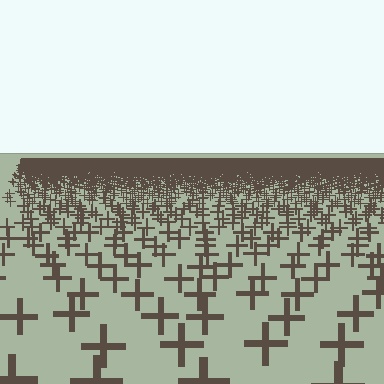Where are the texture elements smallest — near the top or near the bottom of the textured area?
Near the top.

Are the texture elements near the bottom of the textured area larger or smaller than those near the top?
Larger. Near the bottom, elements are closer to the viewer and appear at a bigger on-screen size.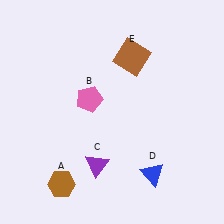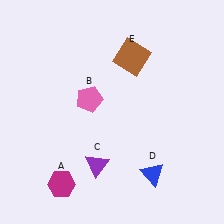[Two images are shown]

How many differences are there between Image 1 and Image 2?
There is 1 difference between the two images.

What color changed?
The hexagon (A) changed from brown in Image 1 to magenta in Image 2.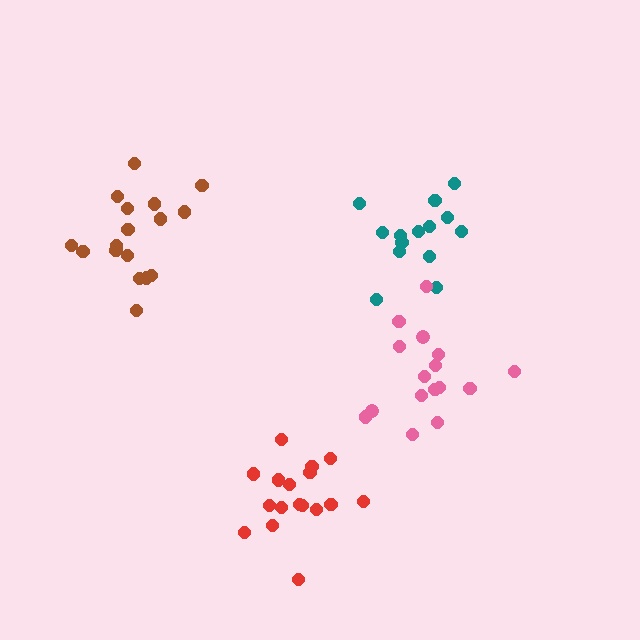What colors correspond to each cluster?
The clusters are colored: red, teal, brown, pink.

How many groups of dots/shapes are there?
There are 4 groups.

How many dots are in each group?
Group 1: 17 dots, Group 2: 14 dots, Group 3: 18 dots, Group 4: 16 dots (65 total).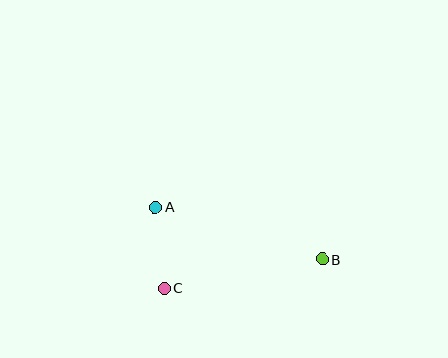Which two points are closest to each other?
Points A and C are closest to each other.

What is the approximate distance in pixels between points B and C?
The distance between B and C is approximately 160 pixels.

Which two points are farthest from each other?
Points A and B are farthest from each other.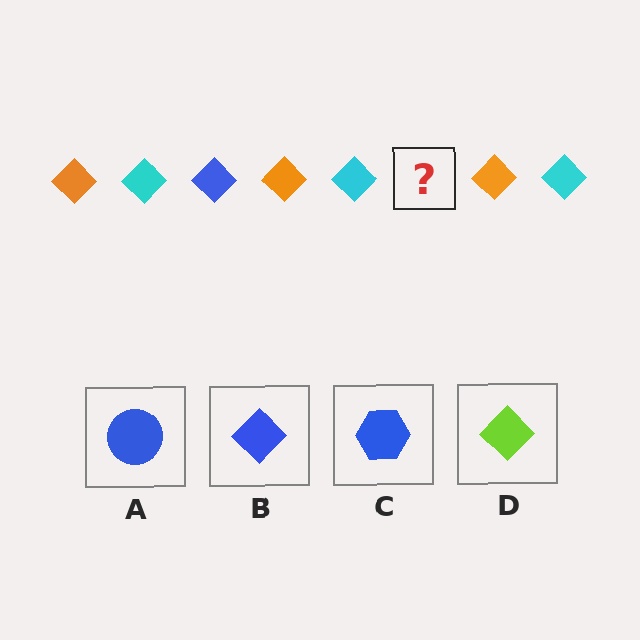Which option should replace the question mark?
Option B.